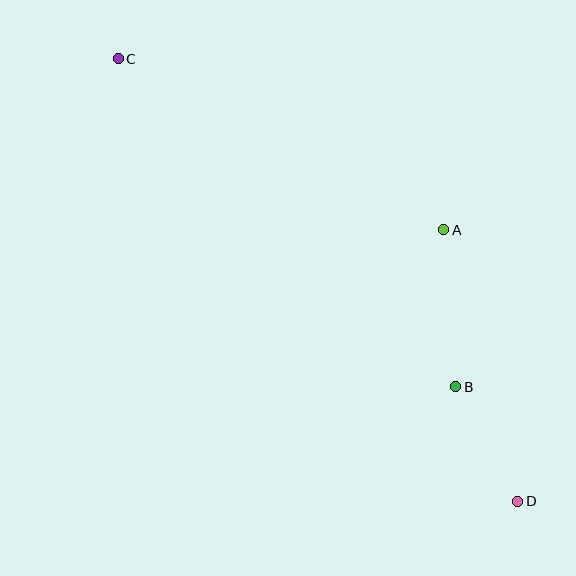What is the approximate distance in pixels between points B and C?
The distance between B and C is approximately 471 pixels.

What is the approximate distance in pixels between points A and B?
The distance between A and B is approximately 157 pixels.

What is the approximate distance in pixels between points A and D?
The distance between A and D is approximately 281 pixels.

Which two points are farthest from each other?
Points C and D are farthest from each other.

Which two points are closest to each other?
Points B and D are closest to each other.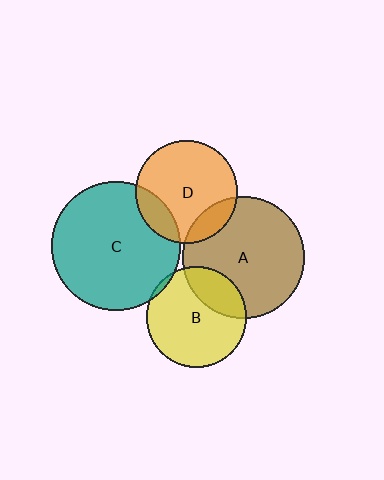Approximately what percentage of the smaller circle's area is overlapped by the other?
Approximately 15%.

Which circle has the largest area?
Circle C (teal).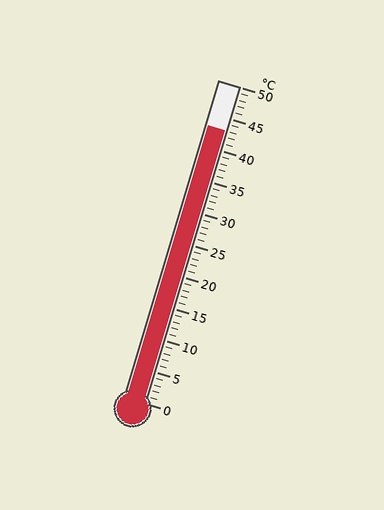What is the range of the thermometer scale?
The thermometer scale ranges from 0°C to 50°C.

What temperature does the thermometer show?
The thermometer shows approximately 43°C.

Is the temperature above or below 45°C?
The temperature is below 45°C.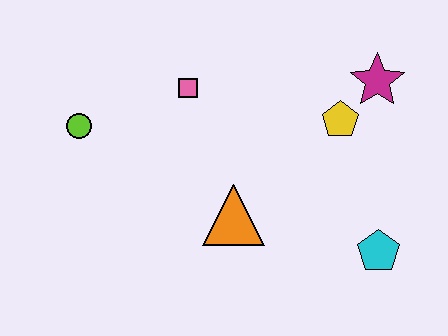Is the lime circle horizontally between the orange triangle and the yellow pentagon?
No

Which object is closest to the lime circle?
The pink square is closest to the lime circle.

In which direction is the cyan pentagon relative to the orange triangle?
The cyan pentagon is to the right of the orange triangle.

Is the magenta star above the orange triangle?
Yes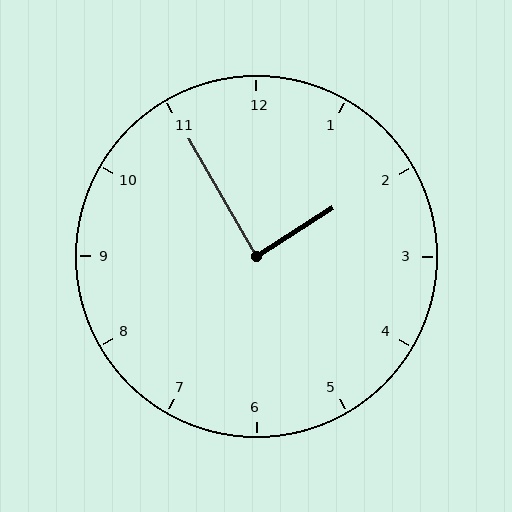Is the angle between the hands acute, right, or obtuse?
It is right.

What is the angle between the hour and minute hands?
Approximately 88 degrees.